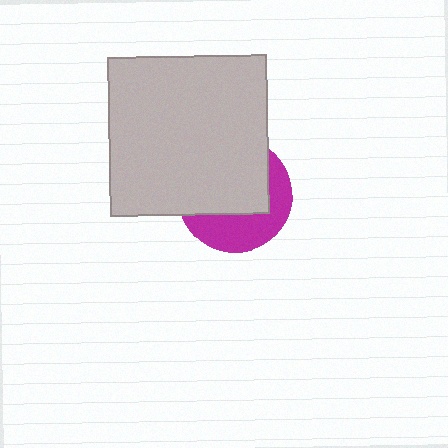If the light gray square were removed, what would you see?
You would see the complete magenta circle.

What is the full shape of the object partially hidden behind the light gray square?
The partially hidden object is a magenta circle.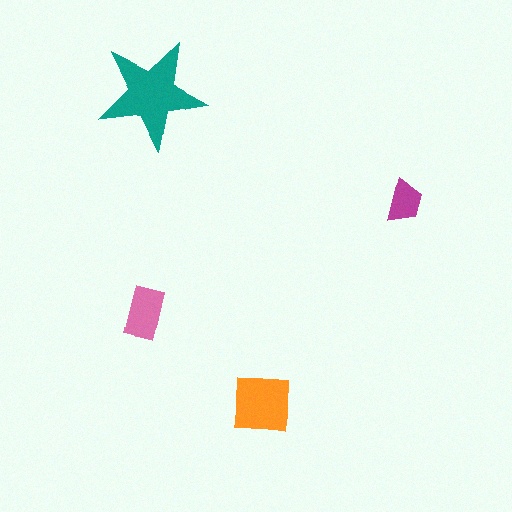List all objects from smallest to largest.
The magenta trapezoid, the pink rectangle, the orange square, the teal star.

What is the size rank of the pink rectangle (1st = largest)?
3rd.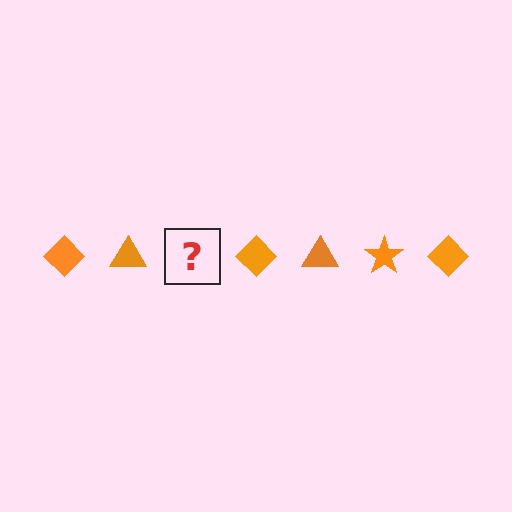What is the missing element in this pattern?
The missing element is an orange star.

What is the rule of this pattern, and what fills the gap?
The rule is that the pattern cycles through diamond, triangle, star shapes in orange. The gap should be filled with an orange star.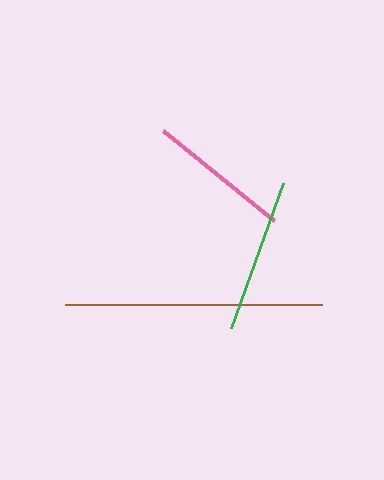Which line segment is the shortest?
The pink line is the shortest at approximately 143 pixels.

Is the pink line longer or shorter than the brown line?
The brown line is longer than the pink line.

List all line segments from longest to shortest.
From longest to shortest: brown, green, pink.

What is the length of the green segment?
The green segment is approximately 153 pixels long.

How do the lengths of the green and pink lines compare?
The green and pink lines are approximately the same length.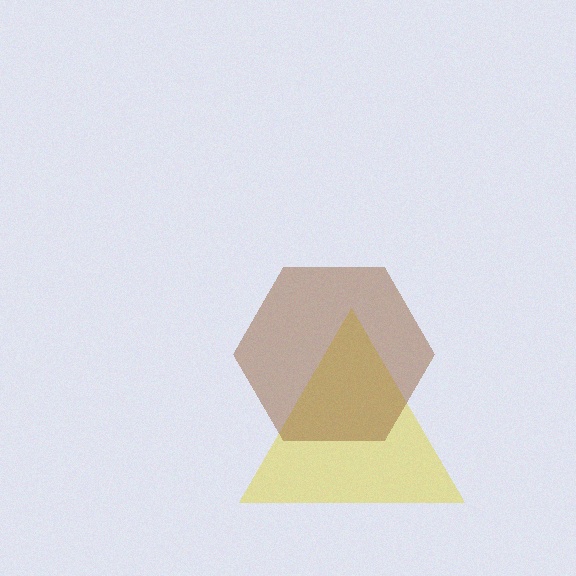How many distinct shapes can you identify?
There are 2 distinct shapes: a yellow triangle, a brown hexagon.